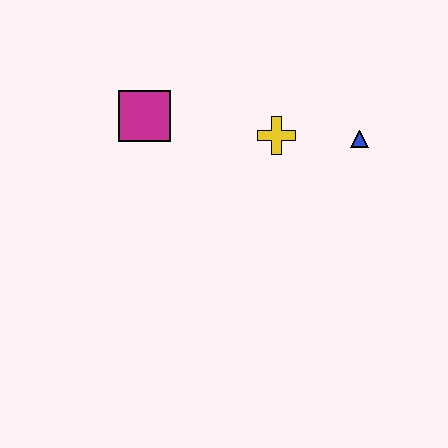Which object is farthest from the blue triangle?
The magenta square is farthest from the blue triangle.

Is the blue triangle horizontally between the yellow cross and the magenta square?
No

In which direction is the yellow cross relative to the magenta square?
The yellow cross is to the right of the magenta square.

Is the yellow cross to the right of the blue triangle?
No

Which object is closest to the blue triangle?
The yellow cross is closest to the blue triangle.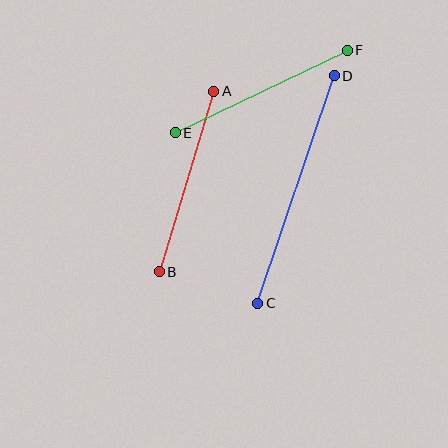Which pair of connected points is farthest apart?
Points C and D are farthest apart.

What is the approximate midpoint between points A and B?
The midpoint is at approximately (186, 182) pixels.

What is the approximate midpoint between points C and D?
The midpoint is at approximately (296, 189) pixels.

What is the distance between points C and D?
The distance is approximately 240 pixels.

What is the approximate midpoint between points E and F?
The midpoint is at approximately (261, 92) pixels.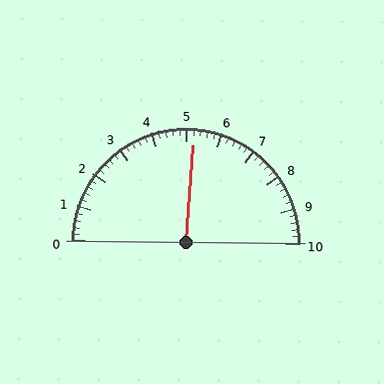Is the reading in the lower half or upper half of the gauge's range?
The reading is in the upper half of the range (0 to 10).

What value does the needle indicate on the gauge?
The needle indicates approximately 5.2.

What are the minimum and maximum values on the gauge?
The gauge ranges from 0 to 10.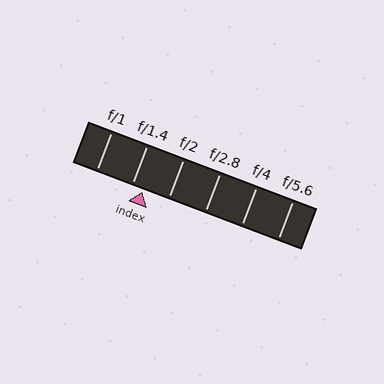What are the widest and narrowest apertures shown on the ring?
The widest aperture shown is f/1 and the narrowest is f/5.6.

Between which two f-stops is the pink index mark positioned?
The index mark is between f/1.4 and f/2.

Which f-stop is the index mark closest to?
The index mark is closest to f/1.4.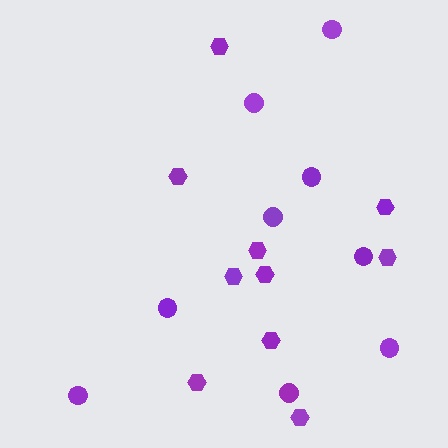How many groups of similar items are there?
There are 2 groups: one group of circles (9) and one group of hexagons (10).